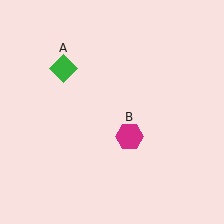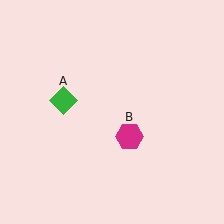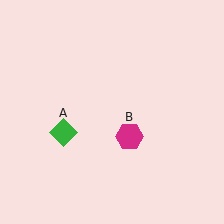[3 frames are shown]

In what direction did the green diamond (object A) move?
The green diamond (object A) moved down.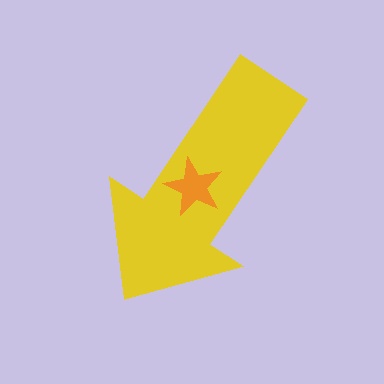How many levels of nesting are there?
2.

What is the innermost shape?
The orange star.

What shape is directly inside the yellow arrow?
The orange star.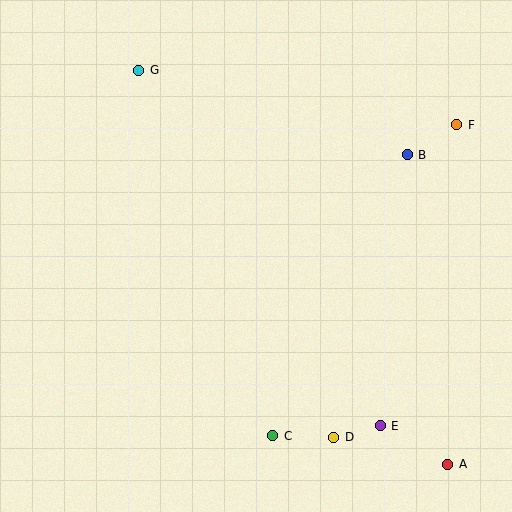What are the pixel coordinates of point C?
Point C is at (273, 436).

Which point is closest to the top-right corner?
Point F is closest to the top-right corner.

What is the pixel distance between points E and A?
The distance between E and A is 78 pixels.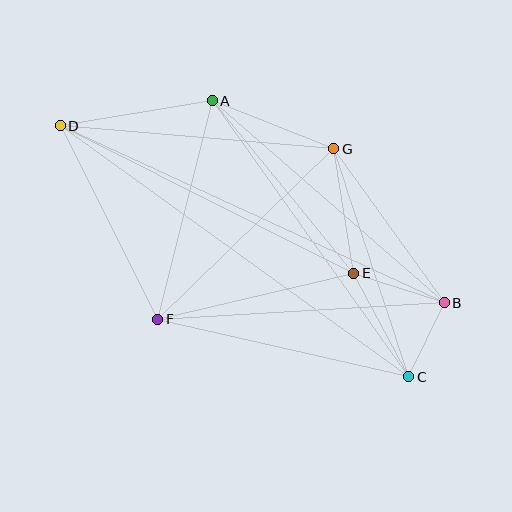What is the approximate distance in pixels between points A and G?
The distance between A and G is approximately 131 pixels.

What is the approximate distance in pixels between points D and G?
The distance between D and G is approximately 275 pixels.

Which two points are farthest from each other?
Points C and D are farthest from each other.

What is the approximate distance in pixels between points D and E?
The distance between D and E is approximately 329 pixels.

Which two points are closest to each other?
Points B and C are closest to each other.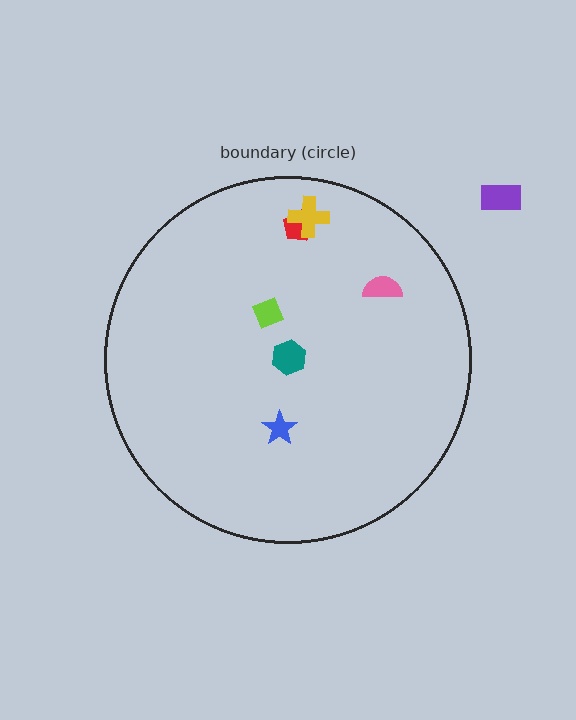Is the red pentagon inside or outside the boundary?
Inside.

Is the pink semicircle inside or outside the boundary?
Inside.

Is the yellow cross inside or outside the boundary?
Inside.